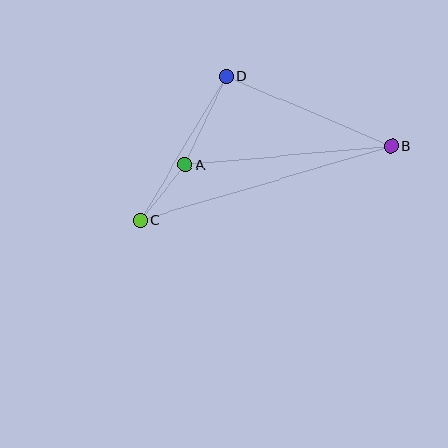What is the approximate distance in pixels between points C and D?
The distance between C and D is approximately 167 pixels.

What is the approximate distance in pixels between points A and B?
The distance between A and B is approximately 207 pixels.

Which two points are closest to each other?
Points A and C are closest to each other.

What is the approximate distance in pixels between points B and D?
The distance between B and D is approximately 179 pixels.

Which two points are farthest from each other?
Points B and C are farthest from each other.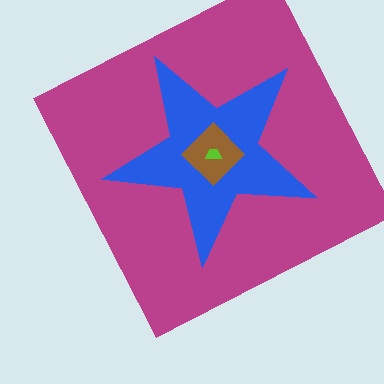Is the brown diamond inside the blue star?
Yes.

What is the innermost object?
The lime trapezoid.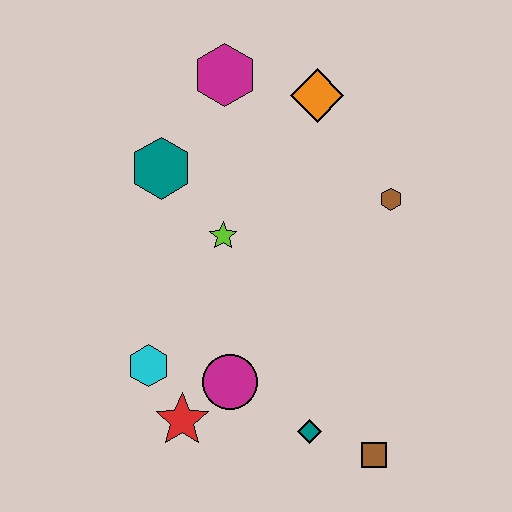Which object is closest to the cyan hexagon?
The red star is closest to the cyan hexagon.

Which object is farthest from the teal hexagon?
The brown square is farthest from the teal hexagon.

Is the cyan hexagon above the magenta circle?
Yes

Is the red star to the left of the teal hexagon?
No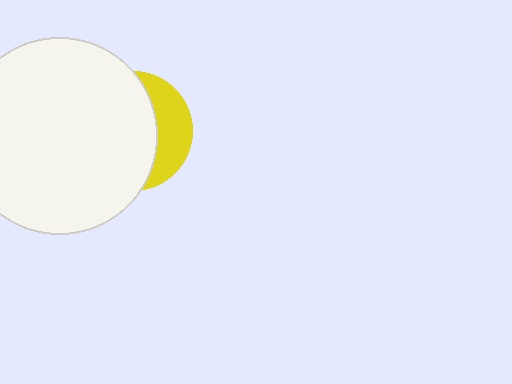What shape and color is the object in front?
The object in front is a white circle.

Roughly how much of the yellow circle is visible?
A small part of it is visible (roughly 30%).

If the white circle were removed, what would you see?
You would see the complete yellow circle.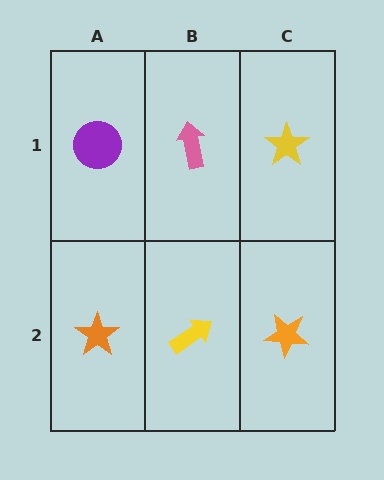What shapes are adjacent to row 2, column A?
A purple circle (row 1, column A), a yellow arrow (row 2, column B).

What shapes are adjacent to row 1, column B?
A yellow arrow (row 2, column B), a purple circle (row 1, column A), a yellow star (row 1, column C).